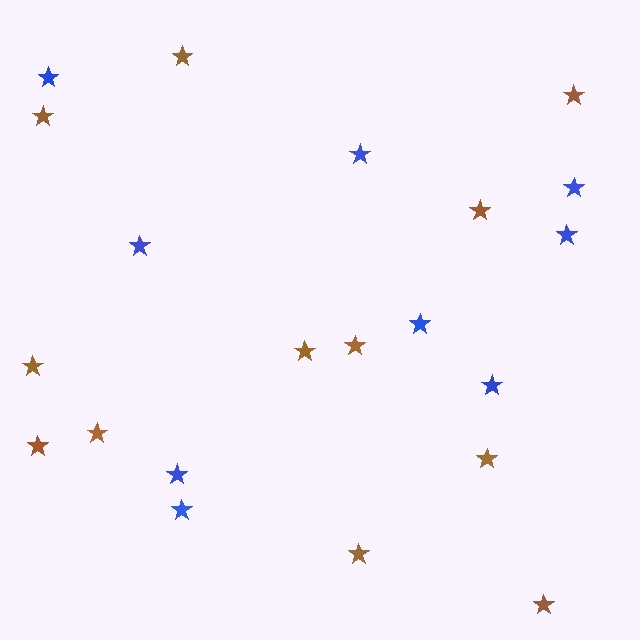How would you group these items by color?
There are 2 groups: one group of brown stars (12) and one group of blue stars (9).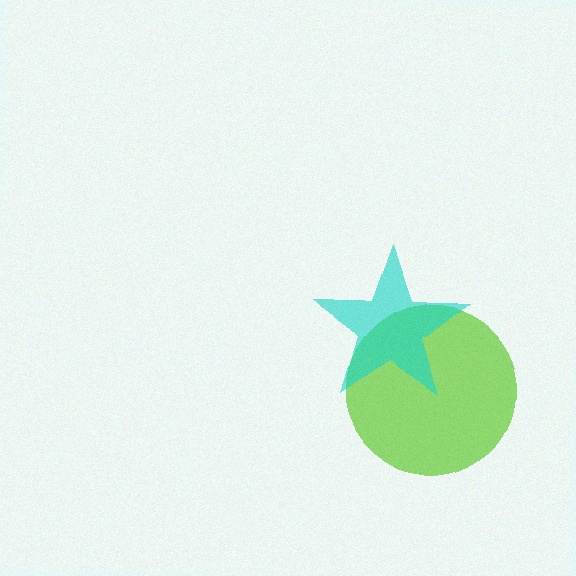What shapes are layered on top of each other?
The layered shapes are: a lime circle, a cyan star.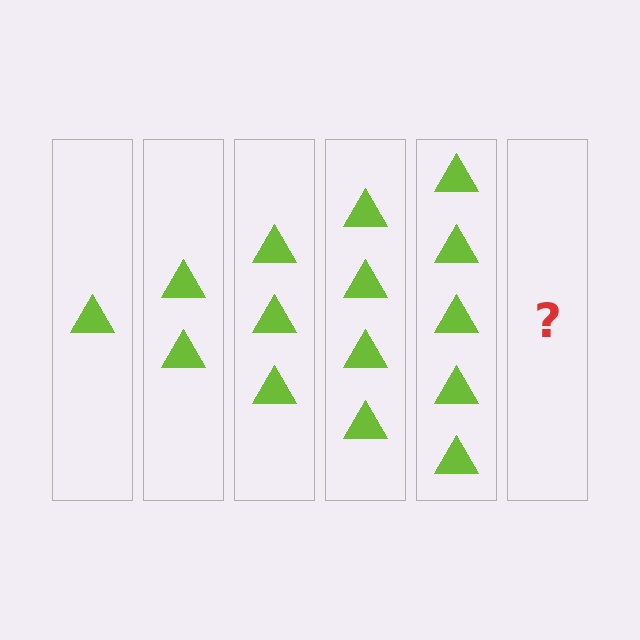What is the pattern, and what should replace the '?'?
The pattern is that each step adds one more triangle. The '?' should be 6 triangles.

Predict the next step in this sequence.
The next step is 6 triangles.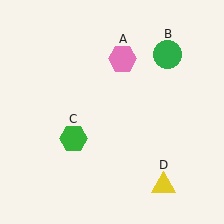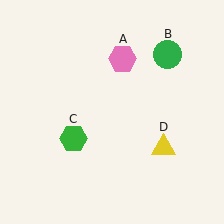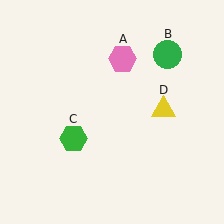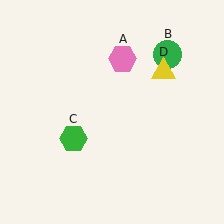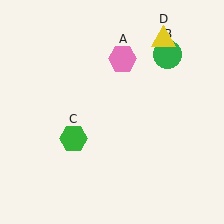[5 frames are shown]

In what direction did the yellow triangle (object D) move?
The yellow triangle (object D) moved up.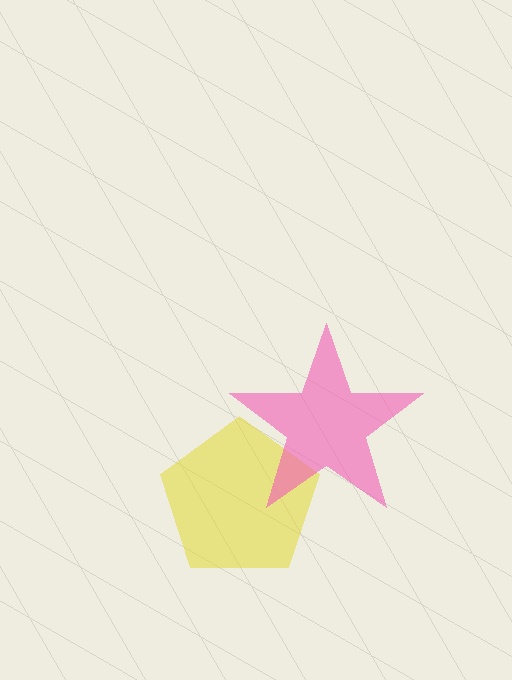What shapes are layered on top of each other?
The layered shapes are: a yellow pentagon, a pink star.